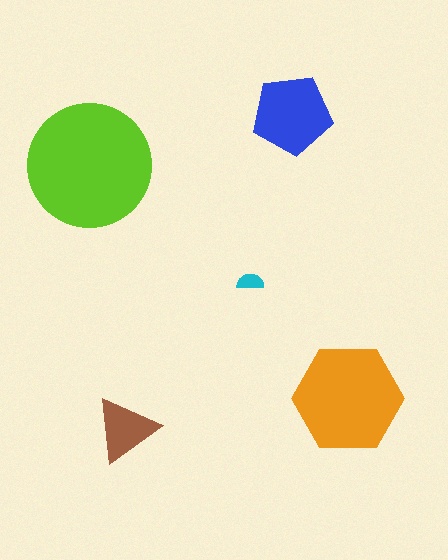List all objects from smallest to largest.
The cyan semicircle, the brown triangle, the blue pentagon, the orange hexagon, the lime circle.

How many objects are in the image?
There are 5 objects in the image.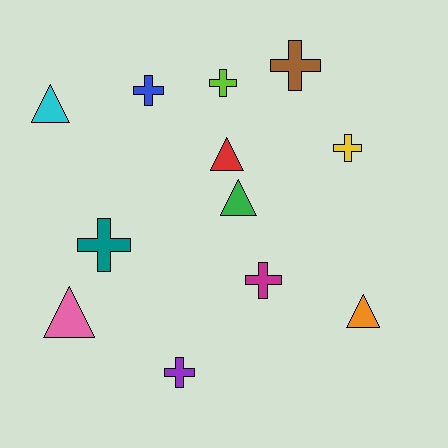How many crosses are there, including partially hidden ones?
There are 7 crosses.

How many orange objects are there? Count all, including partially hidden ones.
There is 1 orange object.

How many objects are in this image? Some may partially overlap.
There are 12 objects.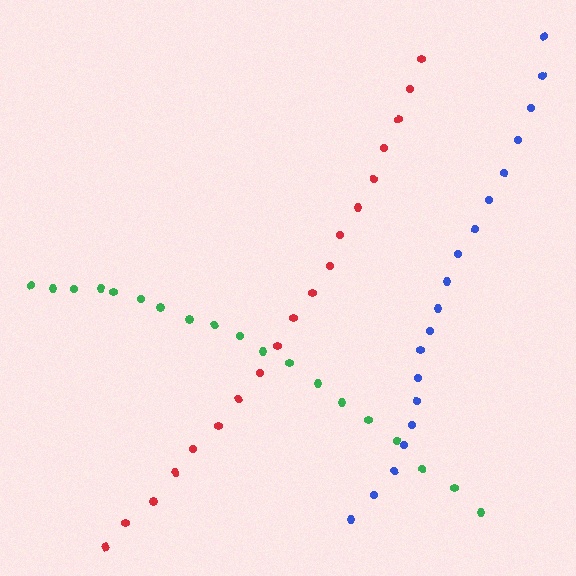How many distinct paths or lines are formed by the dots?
There are 3 distinct paths.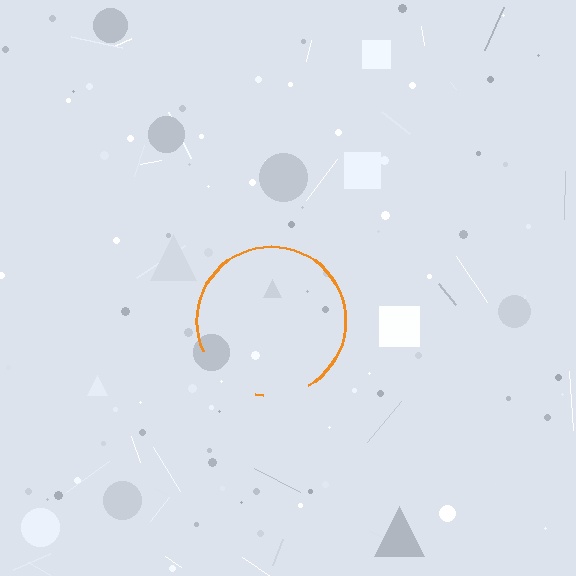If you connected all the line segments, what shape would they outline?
They would outline a circle.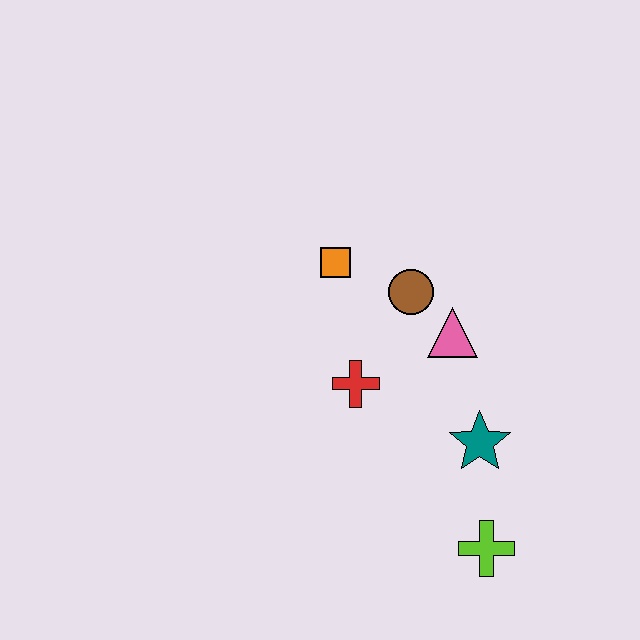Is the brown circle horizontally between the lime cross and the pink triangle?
No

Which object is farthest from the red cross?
The lime cross is farthest from the red cross.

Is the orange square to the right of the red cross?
No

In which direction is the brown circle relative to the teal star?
The brown circle is above the teal star.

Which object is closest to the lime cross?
The teal star is closest to the lime cross.